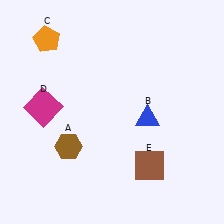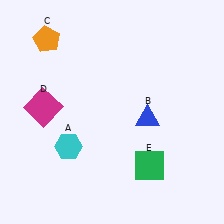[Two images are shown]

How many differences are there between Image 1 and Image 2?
There are 2 differences between the two images.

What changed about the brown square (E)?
In Image 1, E is brown. In Image 2, it changed to green.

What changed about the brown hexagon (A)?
In Image 1, A is brown. In Image 2, it changed to cyan.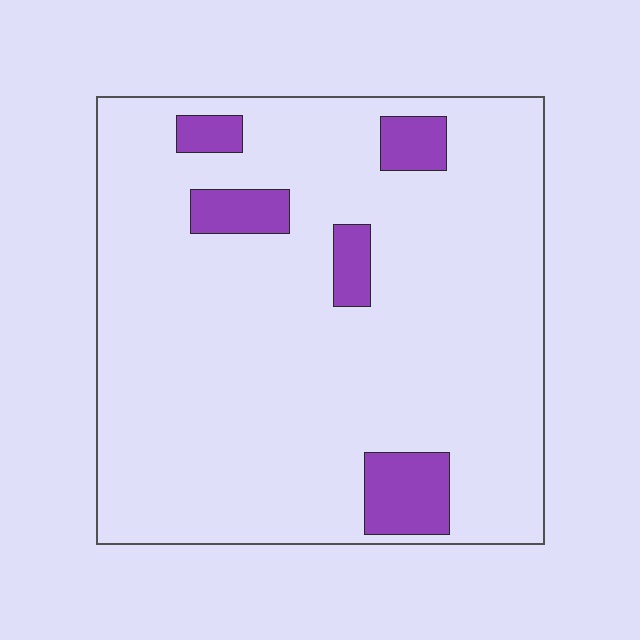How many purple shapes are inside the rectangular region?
5.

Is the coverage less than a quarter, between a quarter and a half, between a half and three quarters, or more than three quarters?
Less than a quarter.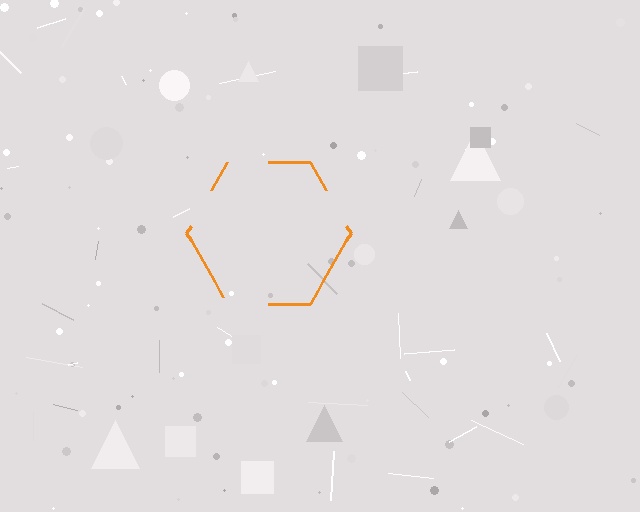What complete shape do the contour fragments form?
The contour fragments form a hexagon.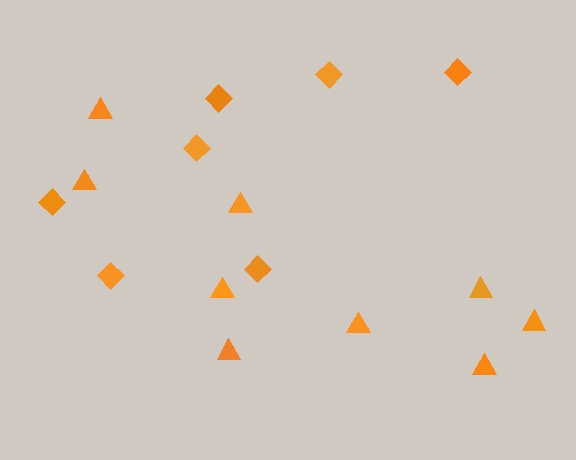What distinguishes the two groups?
There are 2 groups: one group of diamonds (7) and one group of triangles (9).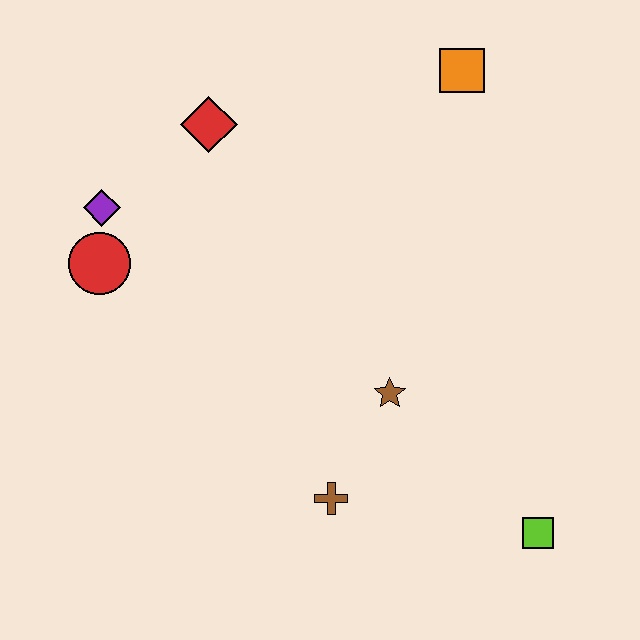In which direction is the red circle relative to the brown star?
The red circle is to the left of the brown star.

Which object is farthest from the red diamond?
The lime square is farthest from the red diamond.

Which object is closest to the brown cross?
The brown star is closest to the brown cross.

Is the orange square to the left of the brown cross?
No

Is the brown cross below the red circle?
Yes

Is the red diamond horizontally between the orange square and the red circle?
Yes